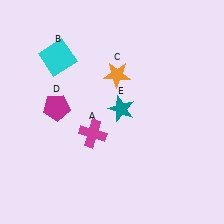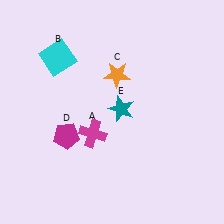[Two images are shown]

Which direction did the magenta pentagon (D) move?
The magenta pentagon (D) moved down.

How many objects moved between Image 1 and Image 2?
1 object moved between the two images.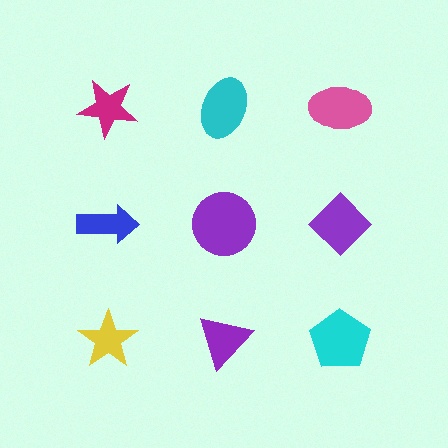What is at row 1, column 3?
A pink ellipse.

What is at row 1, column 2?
A cyan ellipse.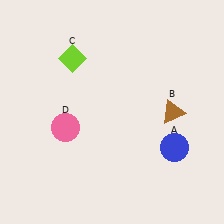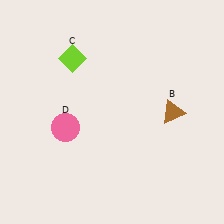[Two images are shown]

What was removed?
The blue circle (A) was removed in Image 2.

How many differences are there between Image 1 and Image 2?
There is 1 difference between the two images.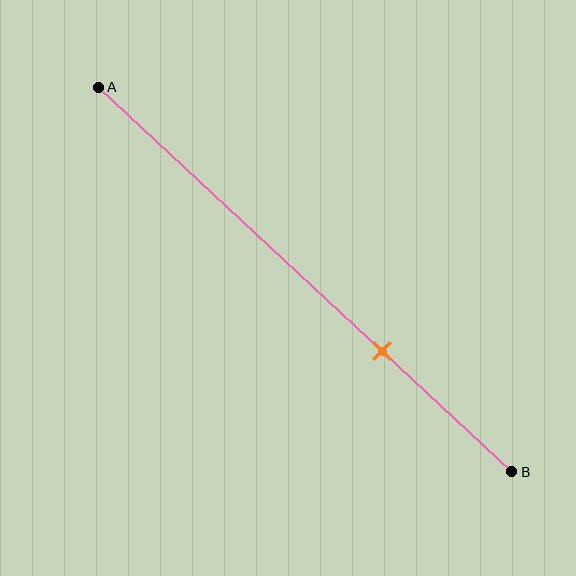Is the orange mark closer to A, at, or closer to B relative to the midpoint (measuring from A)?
The orange mark is closer to point B than the midpoint of segment AB.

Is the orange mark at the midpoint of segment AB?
No, the mark is at about 70% from A, not at the 50% midpoint.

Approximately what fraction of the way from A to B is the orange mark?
The orange mark is approximately 70% of the way from A to B.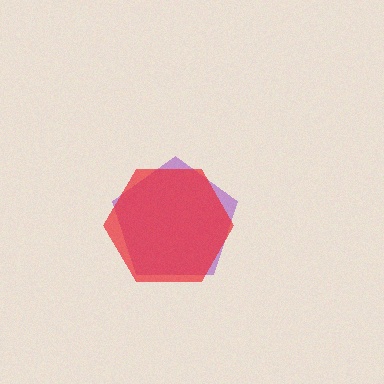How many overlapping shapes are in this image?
There are 2 overlapping shapes in the image.